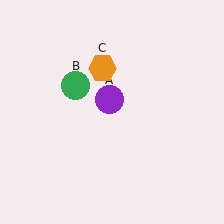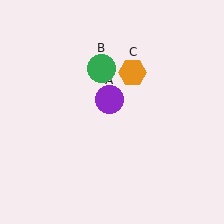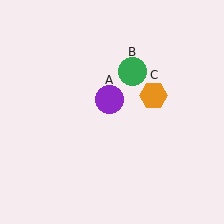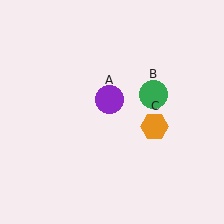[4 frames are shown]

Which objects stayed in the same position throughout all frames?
Purple circle (object A) remained stationary.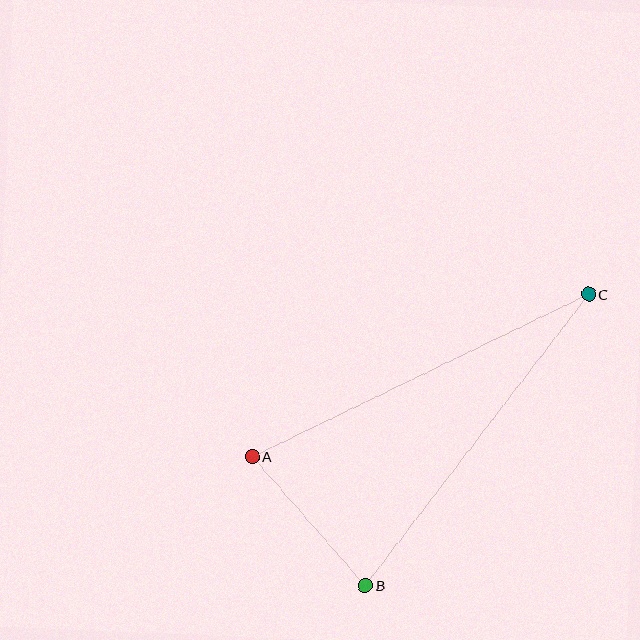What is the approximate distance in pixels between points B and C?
The distance between B and C is approximately 367 pixels.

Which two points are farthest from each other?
Points A and C are farthest from each other.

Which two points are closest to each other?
Points A and B are closest to each other.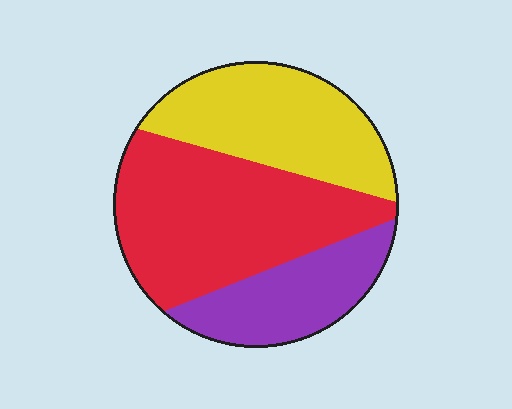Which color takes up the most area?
Red, at roughly 45%.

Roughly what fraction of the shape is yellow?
Yellow covers 32% of the shape.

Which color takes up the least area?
Purple, at roughly 20%.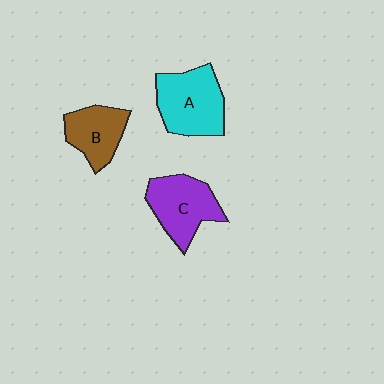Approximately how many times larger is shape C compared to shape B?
Approximately 1.3 times.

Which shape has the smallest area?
Shape B (brown).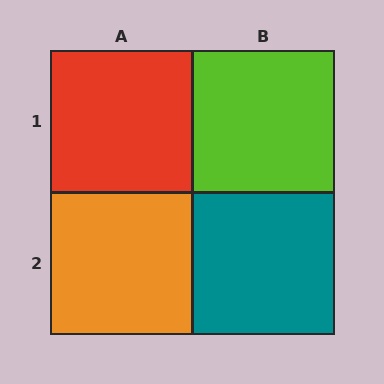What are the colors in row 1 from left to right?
Red, lime.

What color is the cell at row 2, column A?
Orange.